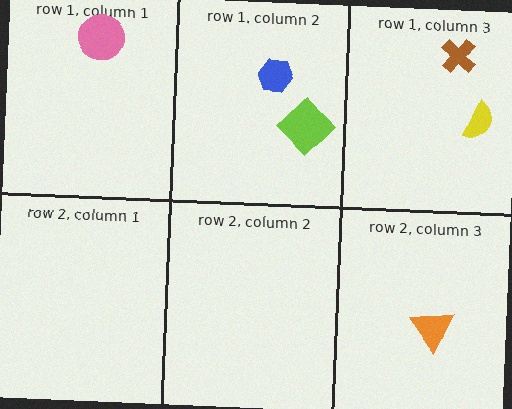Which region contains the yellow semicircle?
The row 1, column 3 region.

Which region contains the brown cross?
The row 1, column 3 region.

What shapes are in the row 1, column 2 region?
The lime diamond, the blue hexagon.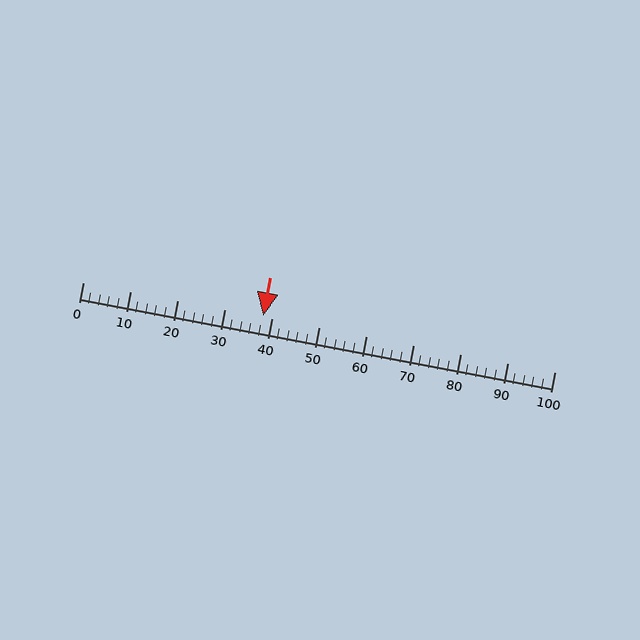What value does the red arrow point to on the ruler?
The red arrow points to approximately 38.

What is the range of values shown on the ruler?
The ruler shows values from 0 to 100.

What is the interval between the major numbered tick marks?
The major tick marks are spaced 10 units apart.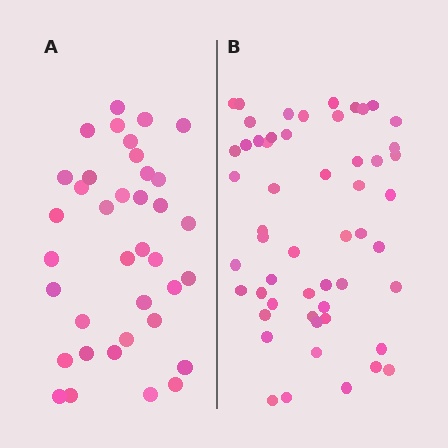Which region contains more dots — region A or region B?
Region B (the right region) has more dots.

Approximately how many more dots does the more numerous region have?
Region B has approximately 15 more dots than region A.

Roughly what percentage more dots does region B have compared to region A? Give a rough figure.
About 45% more.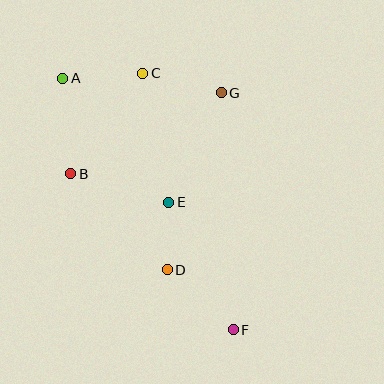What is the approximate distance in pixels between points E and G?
The distance between E and G is approximately 121 pixels.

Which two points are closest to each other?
Points D and E are closest to each other.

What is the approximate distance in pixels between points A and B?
The distance between A and B is approximately 96 pixels.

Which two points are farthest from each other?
Points A and F are farthest from each other.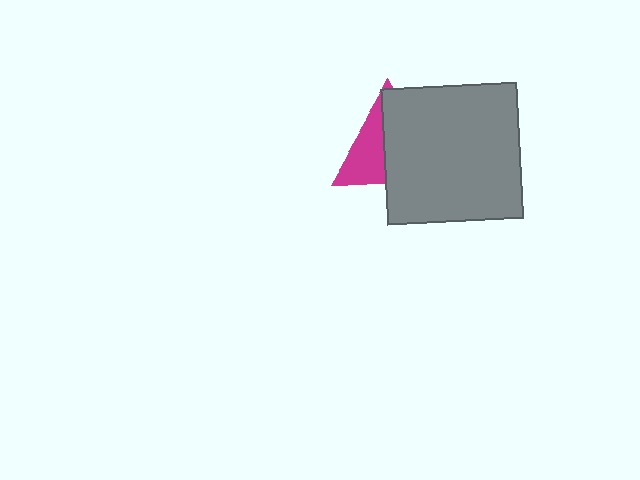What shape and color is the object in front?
The object in front is a gray square.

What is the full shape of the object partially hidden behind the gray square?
The partially hidden object is a magenta triangle.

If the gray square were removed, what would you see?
You would see the complete magenta triangle.